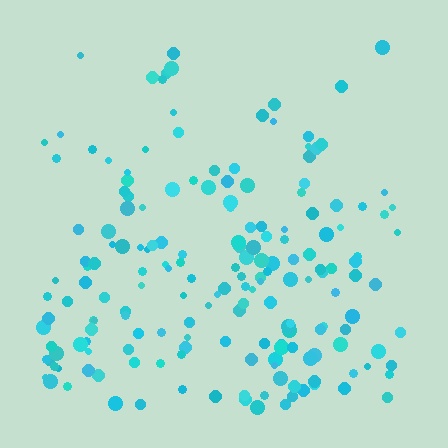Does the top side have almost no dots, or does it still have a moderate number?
Still a moderate number, just noticeably fewer than the bottom.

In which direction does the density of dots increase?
From top to bottom, with the bottom side densest.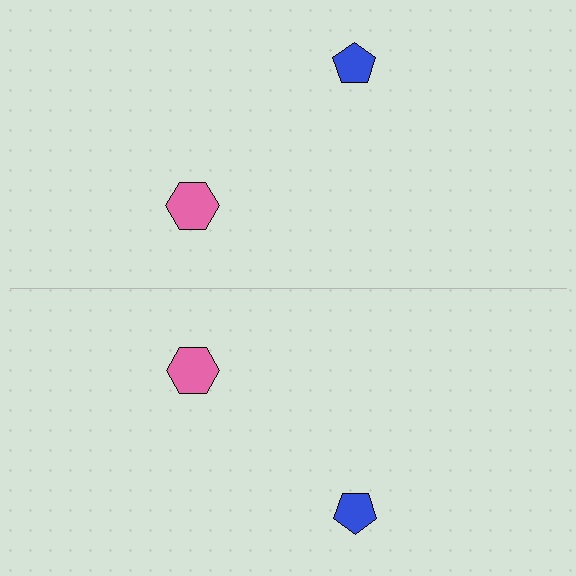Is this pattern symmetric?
Yes, this pattern has bilateral (reflection) symmetry.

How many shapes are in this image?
There are 4 shapes in this image.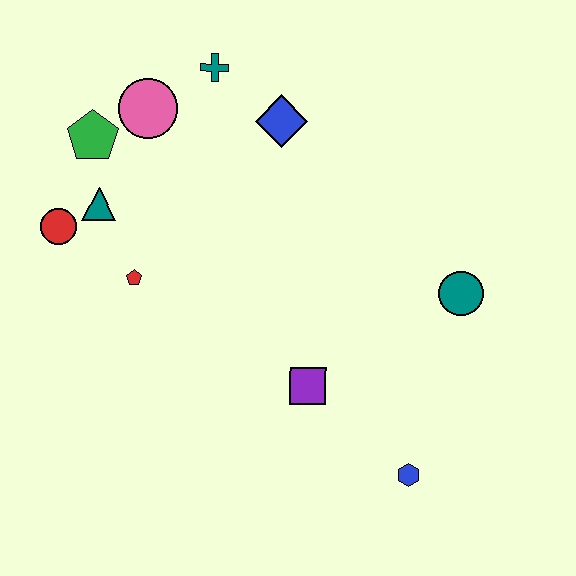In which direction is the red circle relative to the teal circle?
The red circle is to the left of the teal circle.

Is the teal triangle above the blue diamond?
No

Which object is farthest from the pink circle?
The blue hexagon is farthest from the pink circle.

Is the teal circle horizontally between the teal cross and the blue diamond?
No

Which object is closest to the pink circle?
The green pentagon is closest to the pink circle.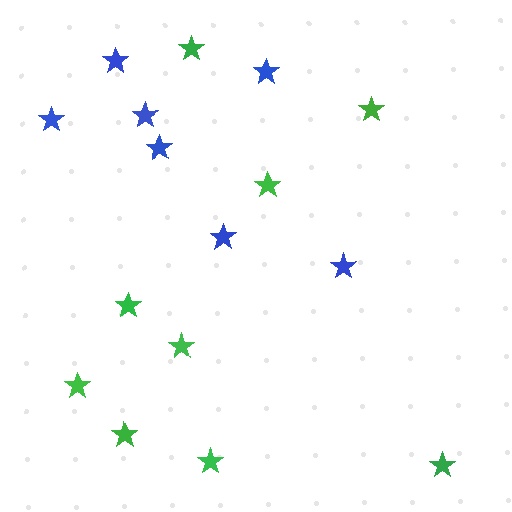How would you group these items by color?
There are 2 groups: one group of green stars (9) and one group of blue stars (7).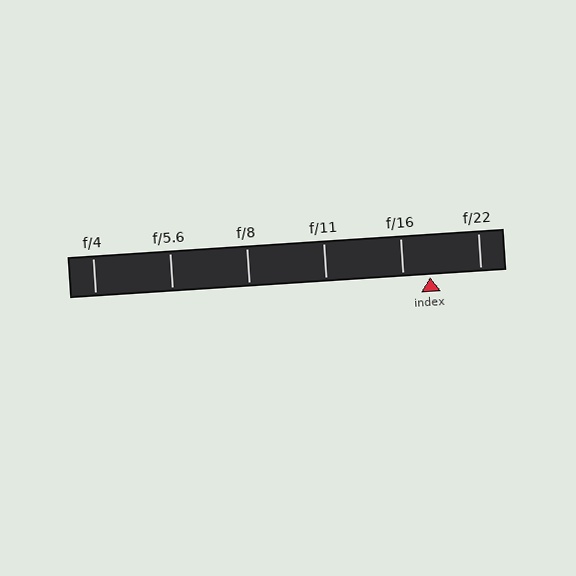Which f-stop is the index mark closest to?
The index mark is closest to f/16.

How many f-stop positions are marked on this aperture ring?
There are 6 f-stop positions marked.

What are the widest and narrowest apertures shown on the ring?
The widest aperture shown is f/4 and the narrowest is f/22.